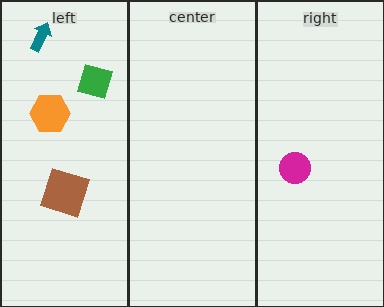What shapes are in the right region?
The magenta circle.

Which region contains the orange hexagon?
The left region.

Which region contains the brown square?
The left region.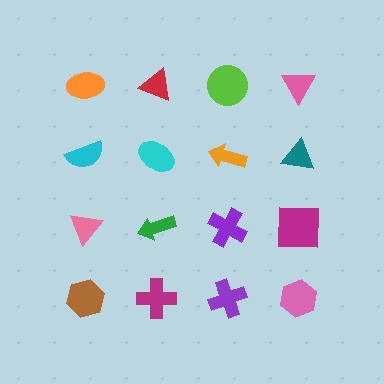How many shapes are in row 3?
4 shapes.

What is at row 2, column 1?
A cyan semicircle.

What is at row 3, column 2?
A green arrow.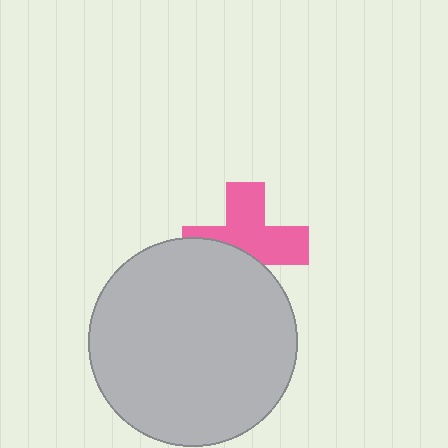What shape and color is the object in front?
The object in front is a light gray circle.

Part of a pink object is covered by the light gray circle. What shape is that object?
It is a cross.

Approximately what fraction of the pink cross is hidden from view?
Roughly 40% of the pink cross is hidden behind the light gray circle.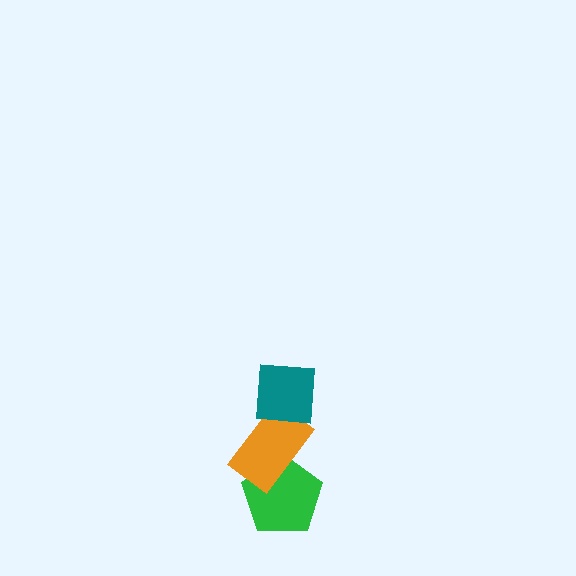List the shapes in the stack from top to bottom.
From top to bottom: the teal square, the orange rectangle, the green pentagon.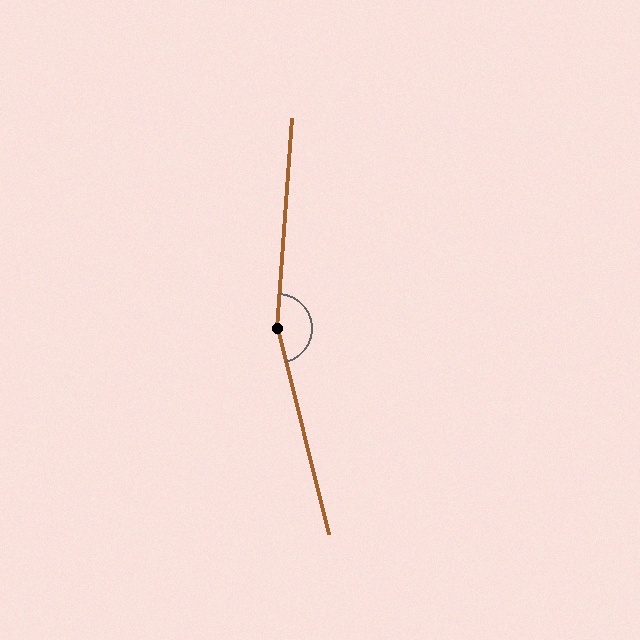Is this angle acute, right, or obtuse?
It is obtuse.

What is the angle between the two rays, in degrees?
Approximately 162 degrees.